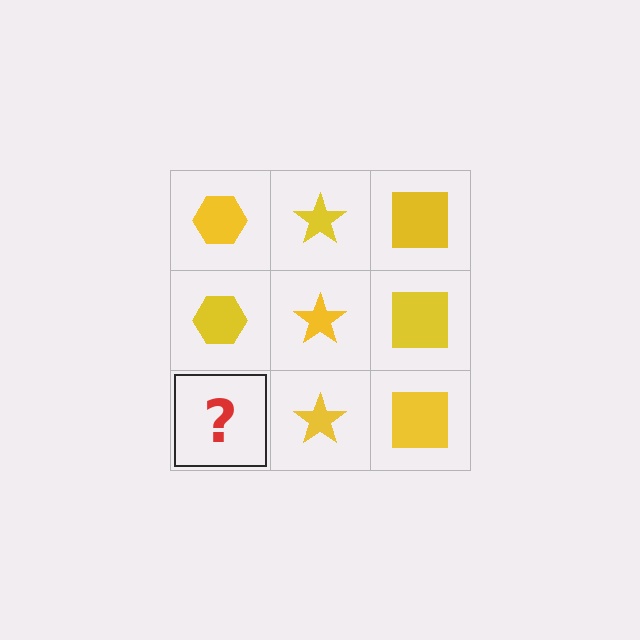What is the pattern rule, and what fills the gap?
The rule is that each column has a consistent shape. The gap should be filled with a yellow hexagon.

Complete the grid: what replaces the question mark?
The question mark should be replaced with a yellow hexagon.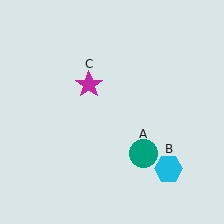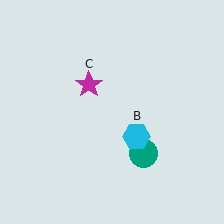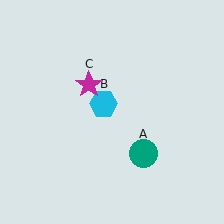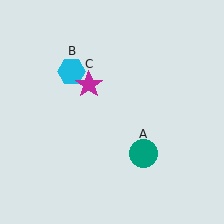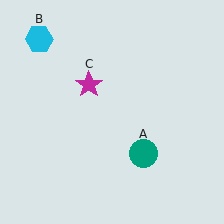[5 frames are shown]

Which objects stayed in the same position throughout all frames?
Teal circle (object A) and magenta star (object C) remained stationary.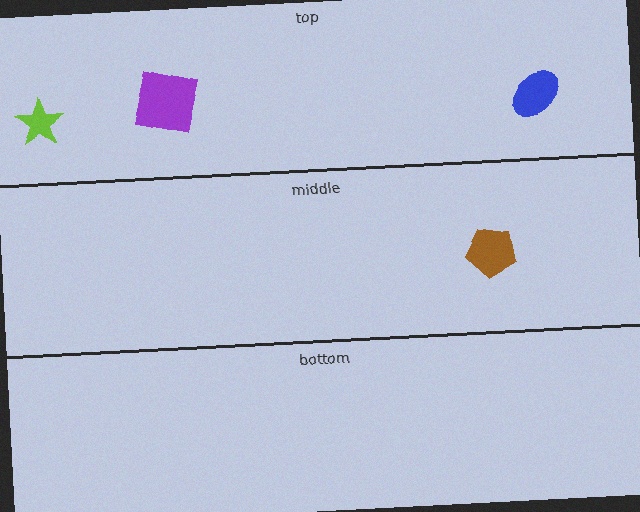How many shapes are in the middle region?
1.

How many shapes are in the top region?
3.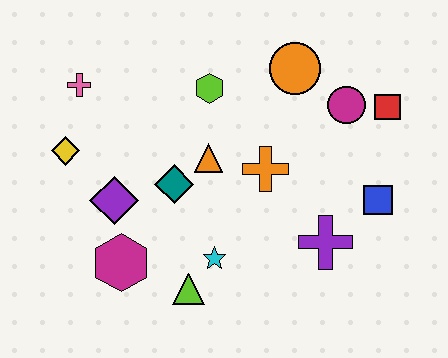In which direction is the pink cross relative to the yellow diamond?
The pink cross is above the yellow diamond.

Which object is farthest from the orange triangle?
The red square is farthest from the orange triangle.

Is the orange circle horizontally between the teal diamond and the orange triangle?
No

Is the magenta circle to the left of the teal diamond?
No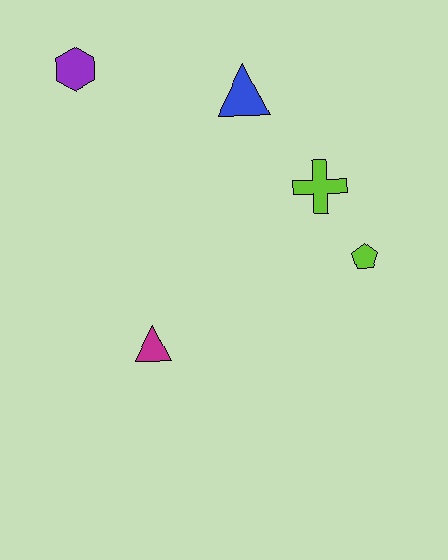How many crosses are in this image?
There is 1 cross.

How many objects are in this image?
There are 5 objects.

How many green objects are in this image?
There are no green objects.